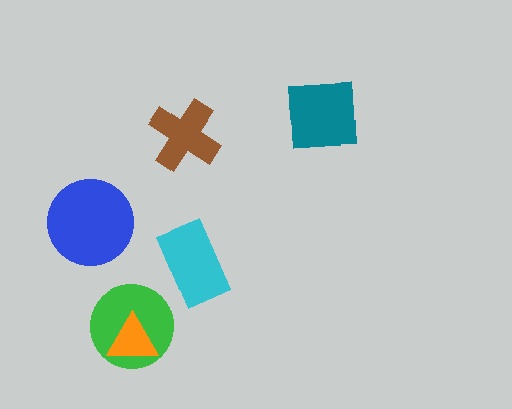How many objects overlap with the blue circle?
0 objects overlap with the blue circle.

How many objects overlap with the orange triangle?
1 object overlaps with the orange triangle.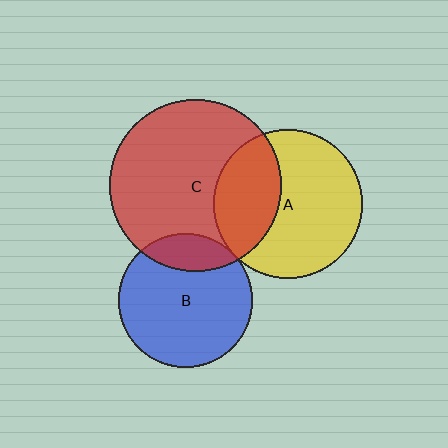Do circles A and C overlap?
Yes.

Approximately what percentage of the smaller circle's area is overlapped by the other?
Approximately 35%.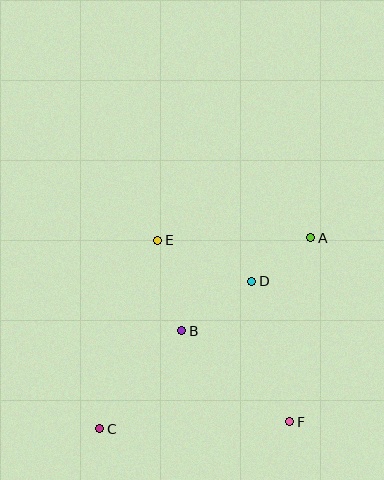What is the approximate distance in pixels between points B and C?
The distance between B and C is approximately 128 pixels.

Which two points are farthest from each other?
Points A and C are farthest from each other.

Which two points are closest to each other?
Points A and D are closest to each other.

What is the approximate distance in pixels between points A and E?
The distance between A and E is approximately 153 pixels.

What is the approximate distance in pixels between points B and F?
The distance between B and F is approximately 141 pixels.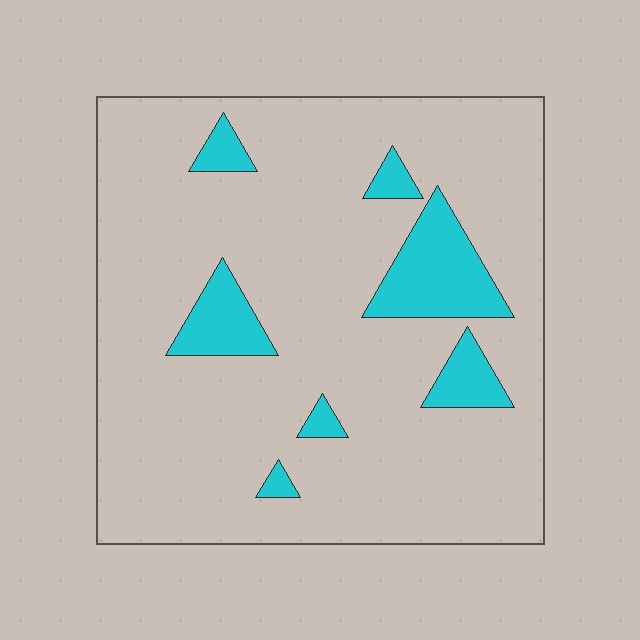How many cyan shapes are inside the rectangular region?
7.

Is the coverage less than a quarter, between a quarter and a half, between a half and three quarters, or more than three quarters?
Less than a quarter.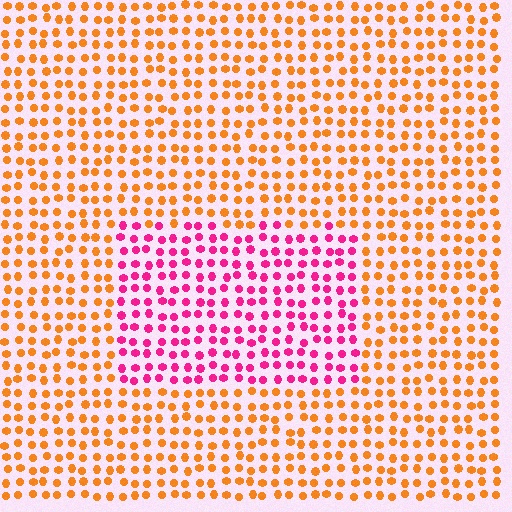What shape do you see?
I see a rectangle.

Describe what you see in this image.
The image is filled with small orange elements in a uniform arrangement. A rectangle-shaped region is visible where the elements are tinted to a slightly different hue, forming a subtle color boundary.